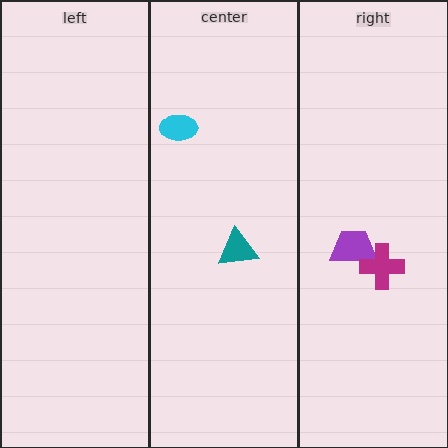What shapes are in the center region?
The teal triangle, the cyan ellipse.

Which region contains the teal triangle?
The center region.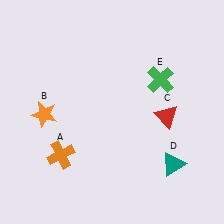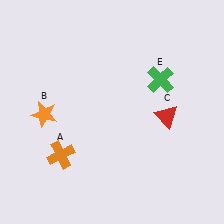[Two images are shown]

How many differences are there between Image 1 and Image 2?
There is 1 difference between the two images.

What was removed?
The teal triangle (D) was removed in Image 2.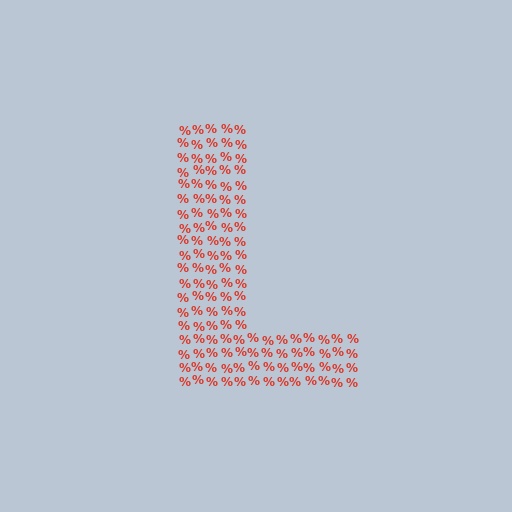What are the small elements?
The small elements are percent signs.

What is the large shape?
The large shape is the letter L.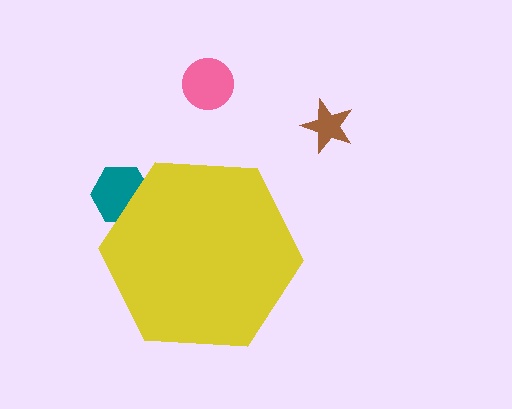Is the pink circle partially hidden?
No, the pink circle is fully visible.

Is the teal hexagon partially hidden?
Yes, the teal hexagon is partially hidden behind the yellow hexagon.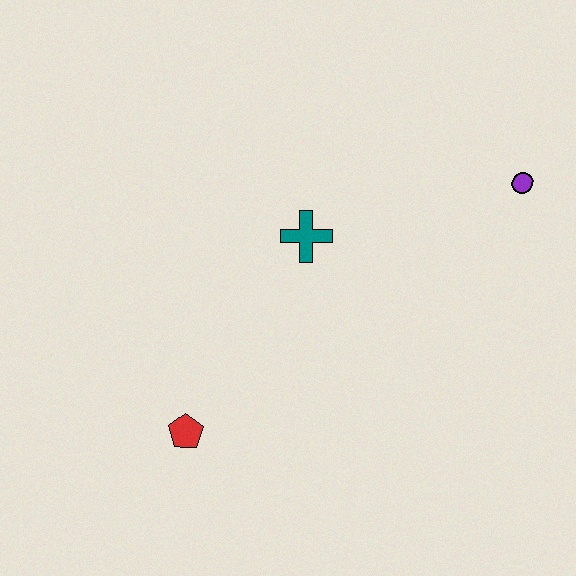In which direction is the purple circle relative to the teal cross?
The purple circle is to the right of the teal cross.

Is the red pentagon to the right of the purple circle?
No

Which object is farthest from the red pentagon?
The purple circle is farthest from the red pentagon.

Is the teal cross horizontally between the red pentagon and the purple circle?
Yes